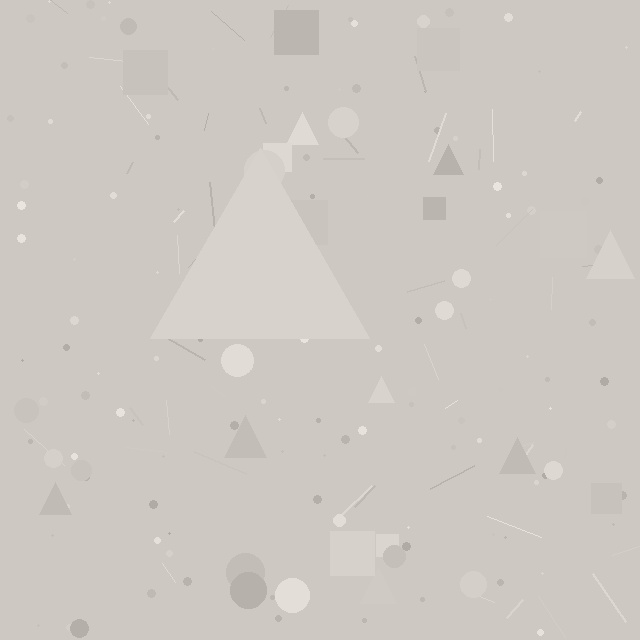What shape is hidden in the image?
A triangle is hidden in the image.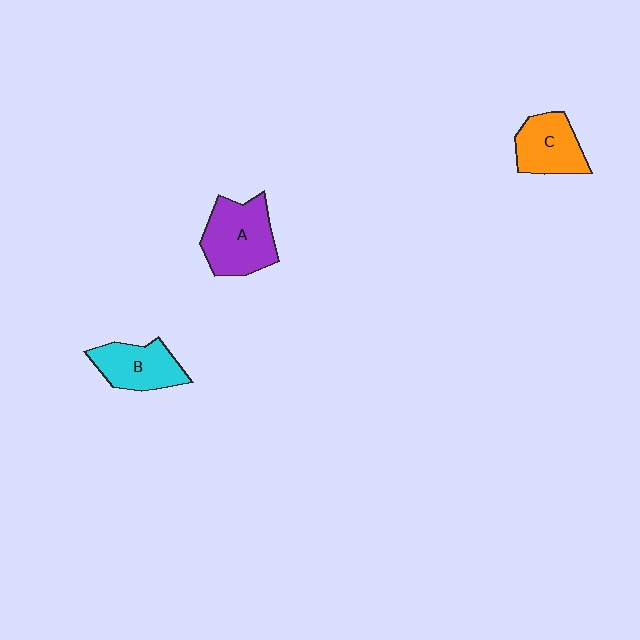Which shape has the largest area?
Shape A (purple).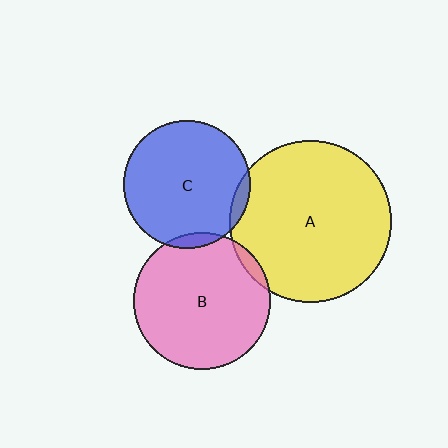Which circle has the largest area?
Circle A (yellow).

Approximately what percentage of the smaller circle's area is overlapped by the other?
Approximately 5%.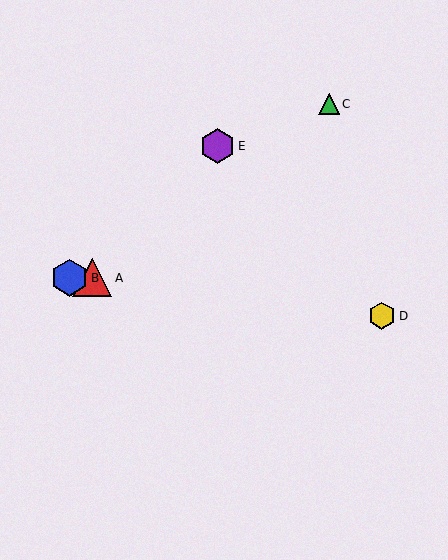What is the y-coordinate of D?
Object D is at y≈316.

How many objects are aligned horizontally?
2 objects (A, B) are aligned horizontally.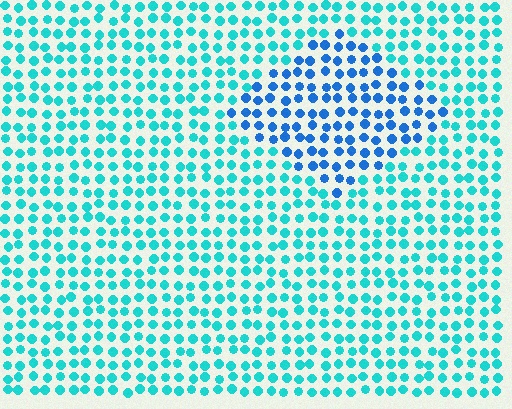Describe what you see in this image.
The image is filled with small cyan elements in a uniform arrangement. A diamond-shaped region is visible where the elements are tinted to a slightly different hue, forming a subtle color boundary.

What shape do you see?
I see a diamond.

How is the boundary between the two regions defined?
The boundary is defined purely by a slight shift in hue (about 35 degrees). Spacing, size, and orientation are identical on both sides.